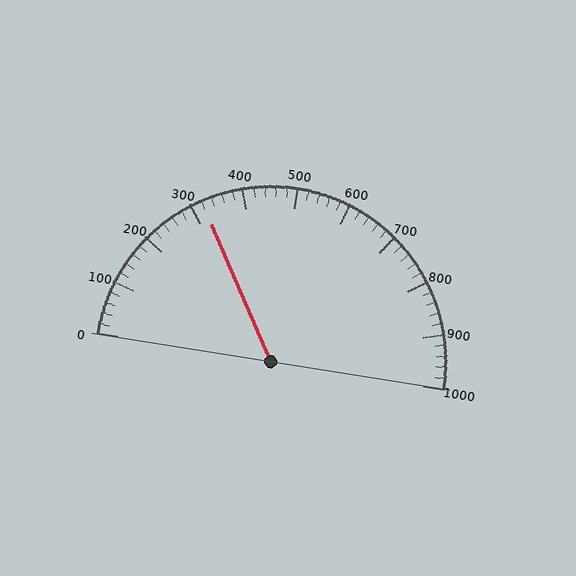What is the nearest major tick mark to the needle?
The nearest major tick mark is 300.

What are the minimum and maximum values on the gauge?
The gauge ranges from 0 to 1000.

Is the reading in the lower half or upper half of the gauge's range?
The reading is in the lower half of the range (0 to 1000).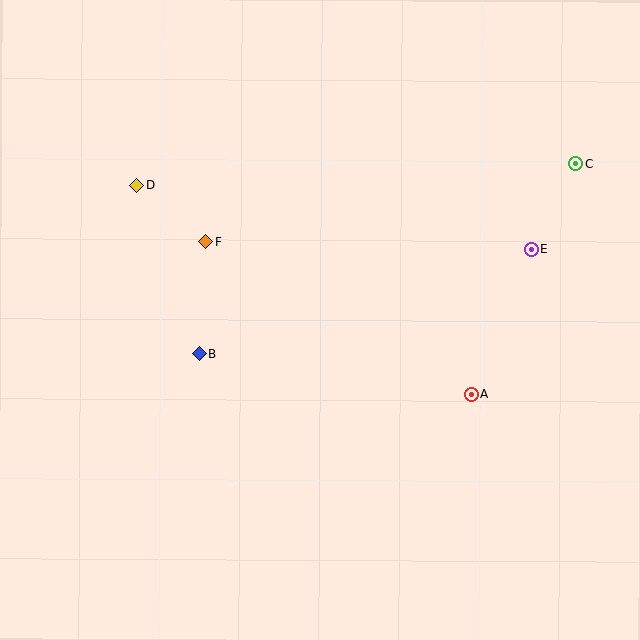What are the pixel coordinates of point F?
Point F is at (206, 242).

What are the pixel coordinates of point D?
Point D is at (137, 185).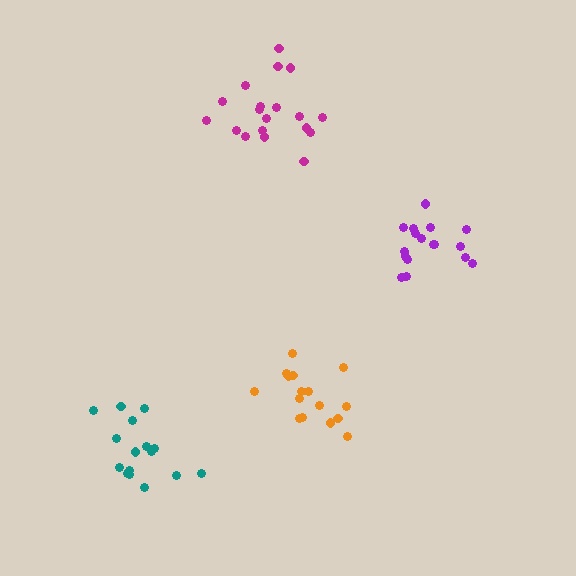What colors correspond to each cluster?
The clusters are colored: orange, purple, teal, magenta.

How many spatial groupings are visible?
There are 4 spatial groupings.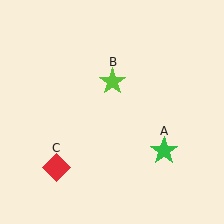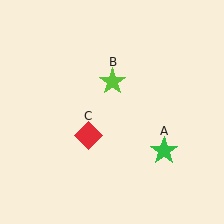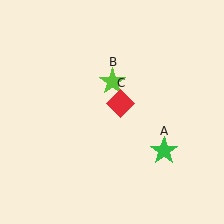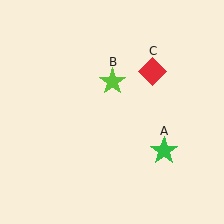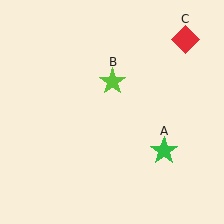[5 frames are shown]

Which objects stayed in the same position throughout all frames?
Green star (object A) and lime star (object B) remained stationary.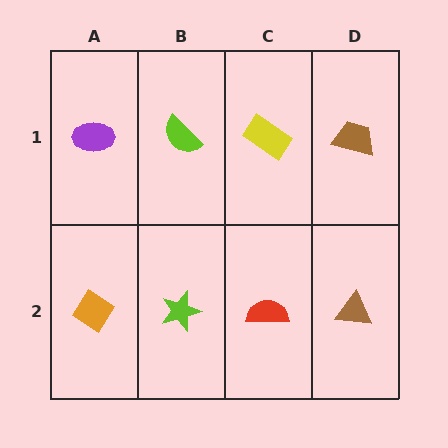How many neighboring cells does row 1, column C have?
3.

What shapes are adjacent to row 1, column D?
A brown triangle (row 2, column D), a yellow rectangle (row 1, column C).